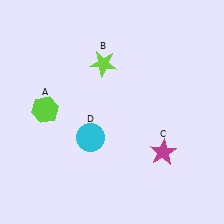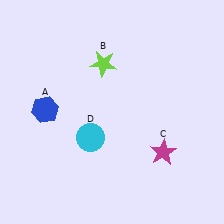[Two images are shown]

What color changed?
The hexagon (A) changed from lime in Image 1 to blue in Image 2.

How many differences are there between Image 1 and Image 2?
There is 1 difference between the two images.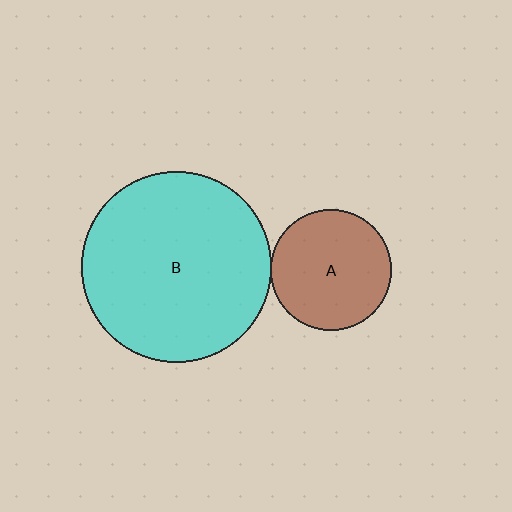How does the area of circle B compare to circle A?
Approximately 2.4 times.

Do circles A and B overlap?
Yes.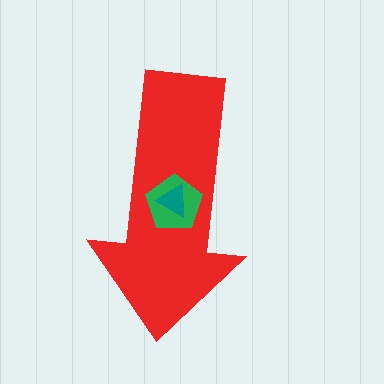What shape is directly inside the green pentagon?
The teal triangle.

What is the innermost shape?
The teal triangle.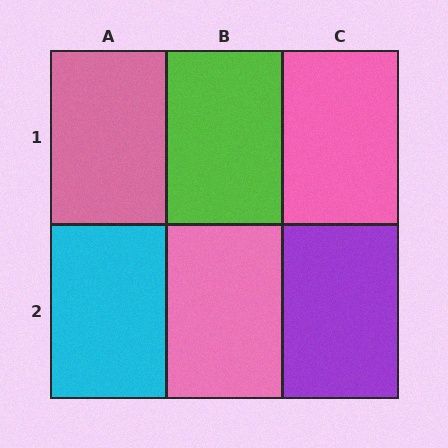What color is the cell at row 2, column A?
Cyan.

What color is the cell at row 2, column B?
Pink.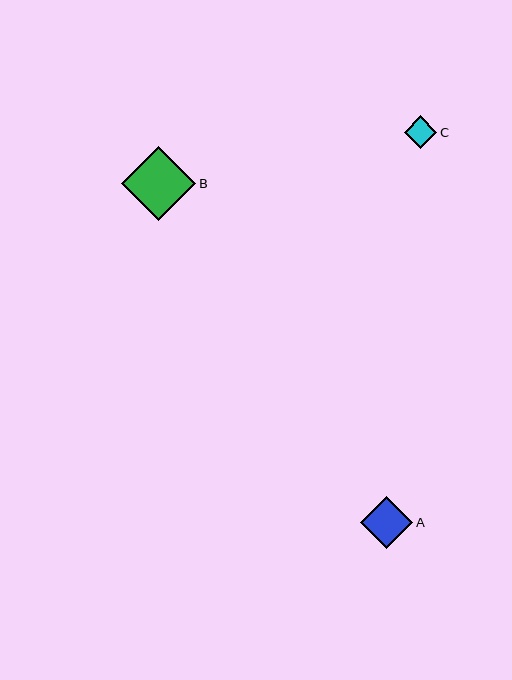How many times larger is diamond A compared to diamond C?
Diamond A is approximately 1.6 times the size of diamond C.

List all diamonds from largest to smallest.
From largest to smallest: B, A, C.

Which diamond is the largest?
Diamond B is the largest with a size of approximately 74 pixels.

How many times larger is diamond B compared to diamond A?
Diamond B is approximately 1.4 times the size of diamond A.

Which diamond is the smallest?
Diamond C is the smallest with a size of approximately 32 pixels.